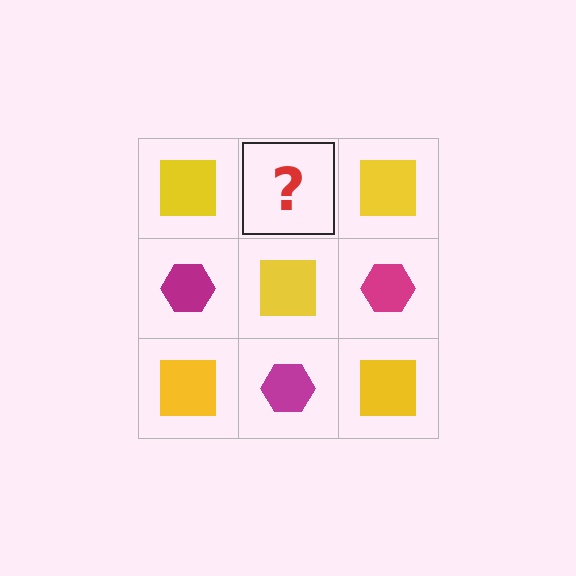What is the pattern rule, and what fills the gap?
The rule is that it alternates yellow square and magenta hexagon in a checkerboard pattern. The gap should be filled with a magenta hexagon.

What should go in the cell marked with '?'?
The missing cell should contain a magenta hexagon.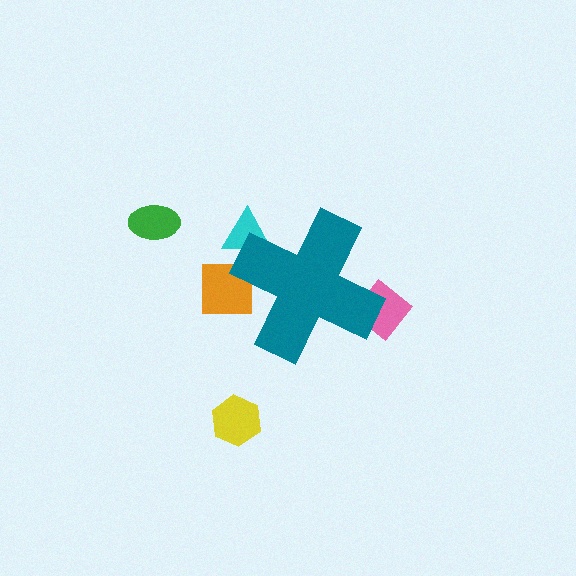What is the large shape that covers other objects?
A teal cross.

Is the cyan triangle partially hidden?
Yes, the cyan triangle is partially hidden behind the teal cross.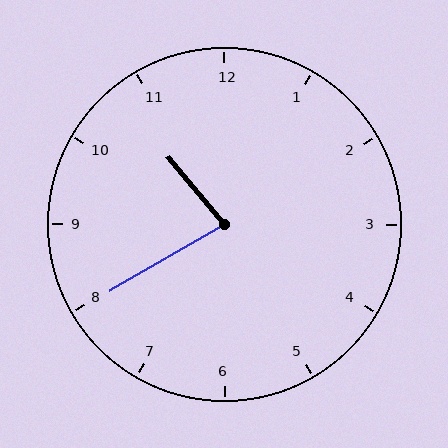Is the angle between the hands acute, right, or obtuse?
It is acute.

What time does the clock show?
10:40.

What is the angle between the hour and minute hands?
Approximately 80 degrees.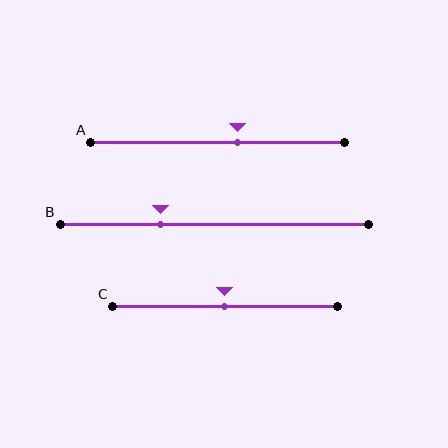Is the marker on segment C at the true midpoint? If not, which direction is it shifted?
Yes, the marker on segment C is at the true midpoint.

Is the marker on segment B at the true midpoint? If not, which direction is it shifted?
No, the marker on segment B is shifted to the left by about 17% of the segment length.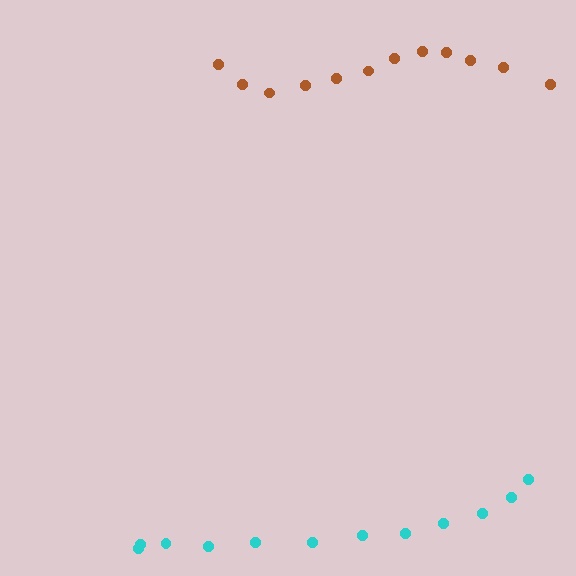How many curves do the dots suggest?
There are 2 distinct paths.